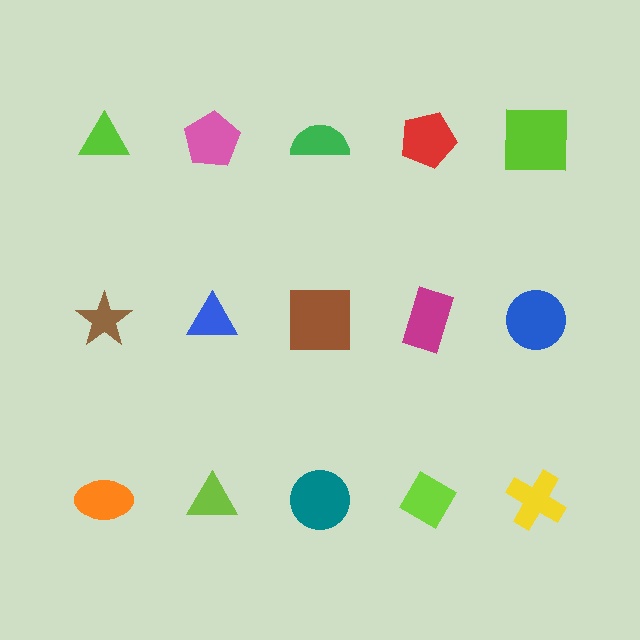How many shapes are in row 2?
5 shapes.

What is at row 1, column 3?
A green semicircle.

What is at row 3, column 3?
A teal circle.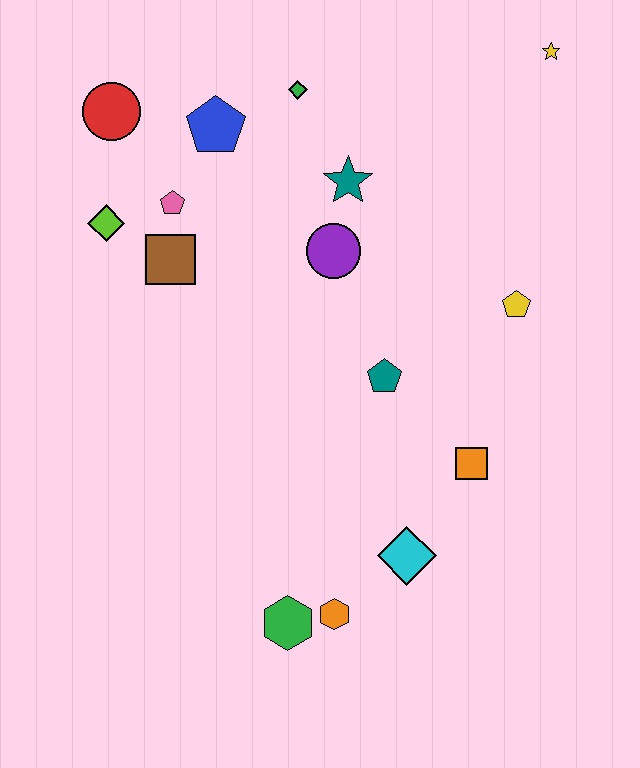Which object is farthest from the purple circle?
The green hexagon is farthest from the purple circle.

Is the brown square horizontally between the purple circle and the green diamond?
No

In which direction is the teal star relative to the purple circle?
The teal star is above the purple circle.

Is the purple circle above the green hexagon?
Yes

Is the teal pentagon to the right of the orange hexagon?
Yes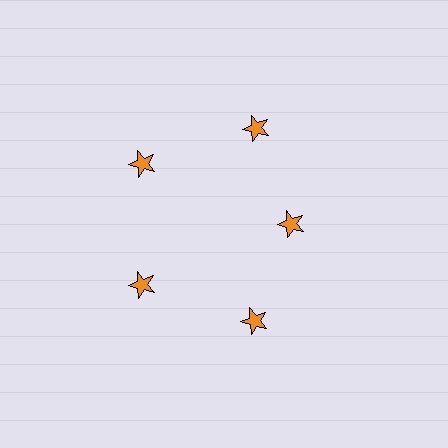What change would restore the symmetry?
The symmetry would be restored by moving it outward, back onto the ring so that all 5 stars sit at equal angles and equal distance from the center.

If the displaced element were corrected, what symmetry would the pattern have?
It would have 5-fold rotational symmetry — the pattern would map onto itself every 72 degrees.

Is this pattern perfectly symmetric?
No. The 5 orange stars are arranged in a ring, but one element near the 3 o'clock position is pulled inward toward the center, breaking the 5-fold rotational symmetry.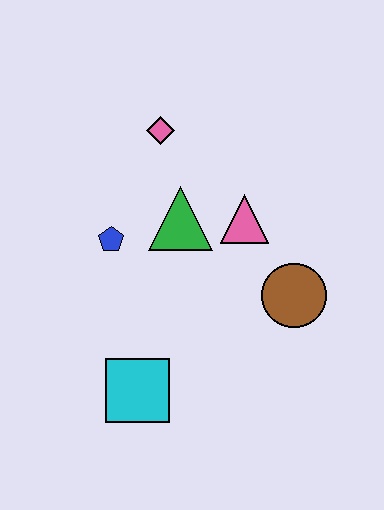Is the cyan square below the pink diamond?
Yes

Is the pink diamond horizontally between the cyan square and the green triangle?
Yes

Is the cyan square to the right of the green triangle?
No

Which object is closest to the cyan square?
The blue pentagon is closest to the cyan square.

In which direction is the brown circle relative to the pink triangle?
The brown circle is below the pink triangle.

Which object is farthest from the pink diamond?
The cyan square is farthest from the pink diamond.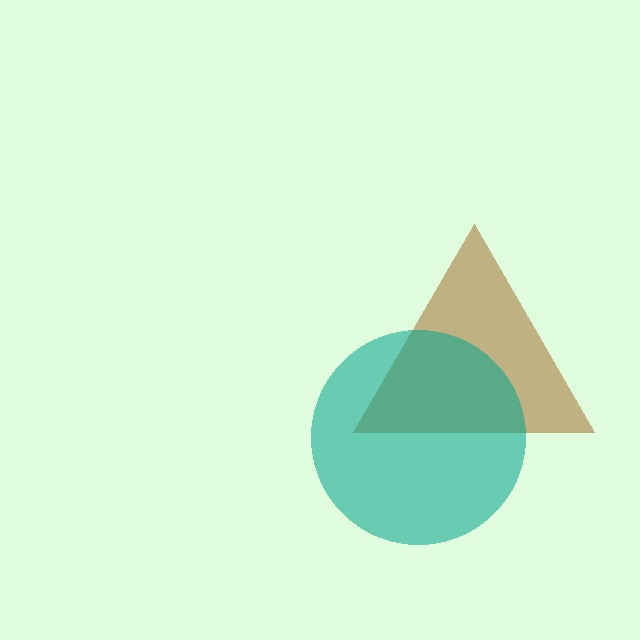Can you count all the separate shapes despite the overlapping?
Yes, there are 2 separate shapes.